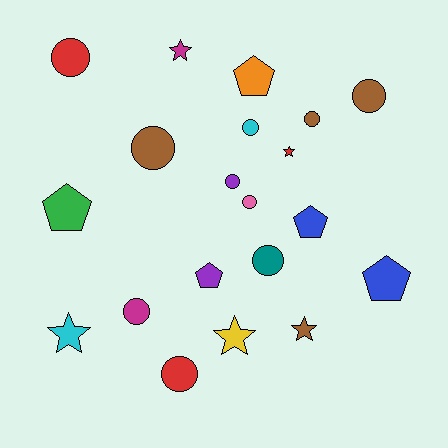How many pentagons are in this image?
There are 5 pentagons.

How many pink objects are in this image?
There is 1 pink object.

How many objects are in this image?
There are 20 objects.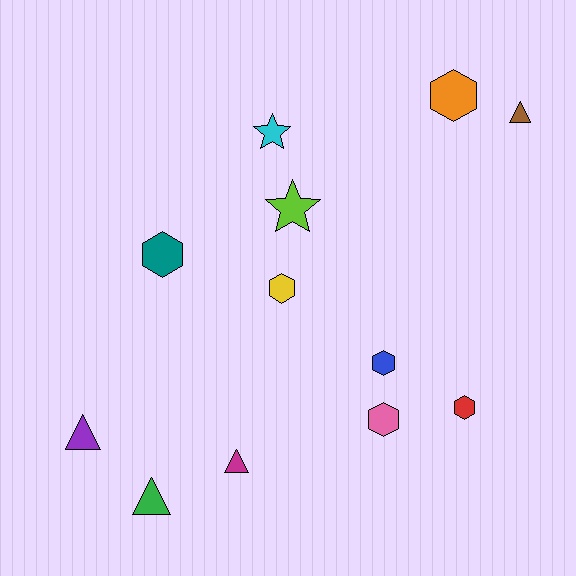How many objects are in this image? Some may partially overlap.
There are 12 objects.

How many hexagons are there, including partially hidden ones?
There are 6 hexagons.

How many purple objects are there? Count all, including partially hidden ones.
There is 1 purple object.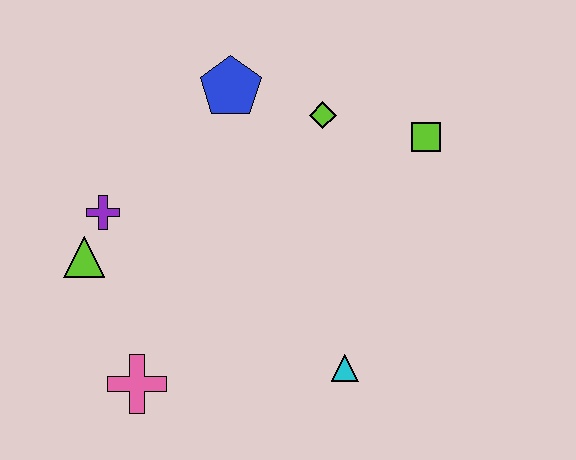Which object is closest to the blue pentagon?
The lime diamond is closest to the blue pentagon.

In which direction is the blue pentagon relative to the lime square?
The blue pentagon is to the left of the lime square.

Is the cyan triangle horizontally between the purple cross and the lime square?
Yes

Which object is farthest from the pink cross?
The lime square is farthest from the pink cross.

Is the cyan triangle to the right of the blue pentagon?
Yes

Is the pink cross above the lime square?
No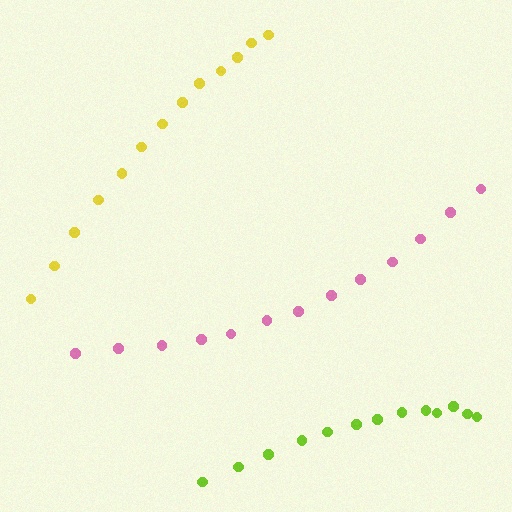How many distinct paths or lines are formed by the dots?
There are 3 distinct paths.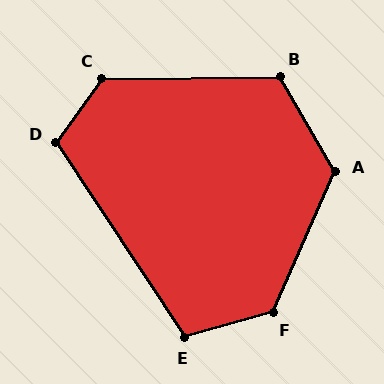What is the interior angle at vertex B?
Approximately 120 degrees (obtuse).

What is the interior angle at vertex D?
Approximately 111 degrees (obtuse).